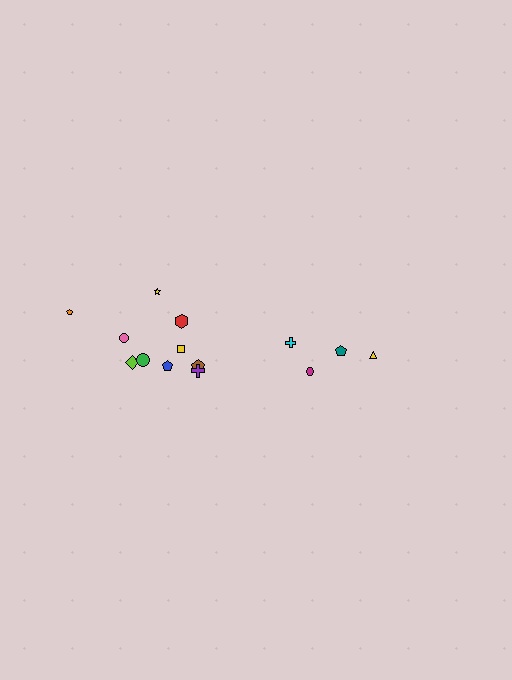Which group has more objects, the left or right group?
The left group.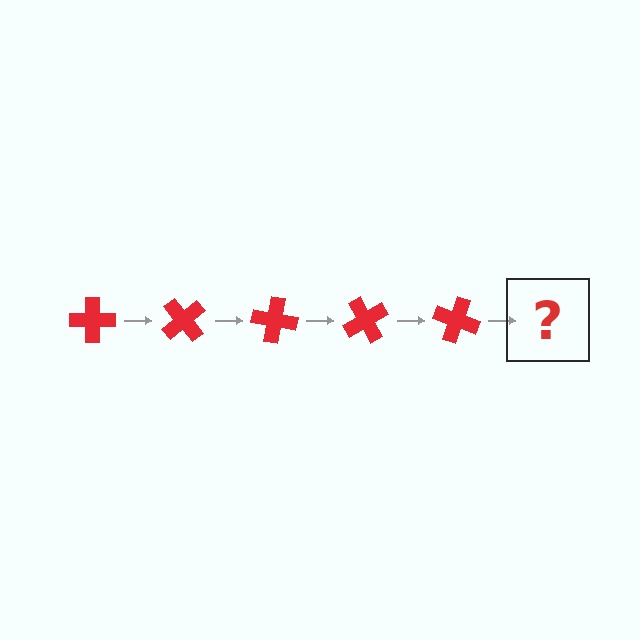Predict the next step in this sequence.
The next step is a red cross rotated 250 degrees.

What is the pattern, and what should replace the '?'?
The pattern is that the cross rotates 50 degrees each step. The '?' should be a red cross rotated 250 degrees.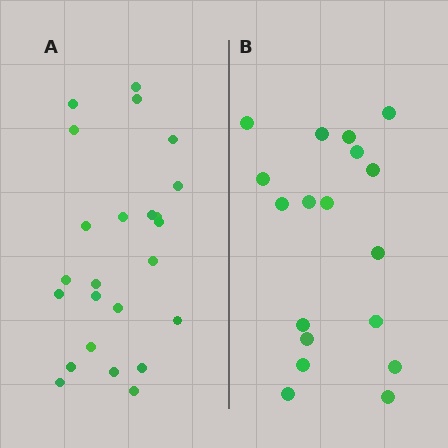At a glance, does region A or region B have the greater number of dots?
Region A (the left region) has more dots.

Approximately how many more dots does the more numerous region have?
Region A has about 6 more dots than region B.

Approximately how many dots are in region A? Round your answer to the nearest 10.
About 20 dots. (The exact count is 24, which rounds to 20.)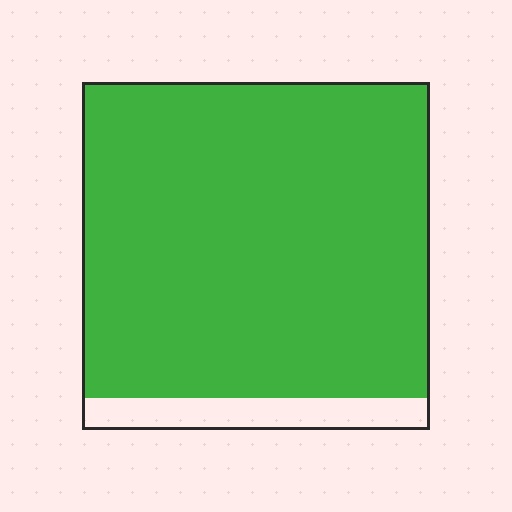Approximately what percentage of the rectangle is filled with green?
Approximately 90%.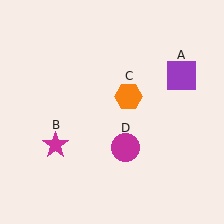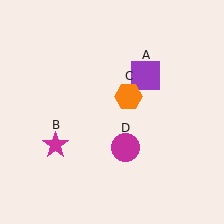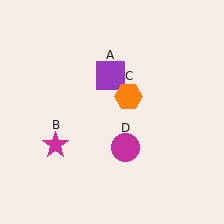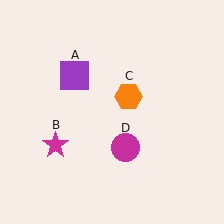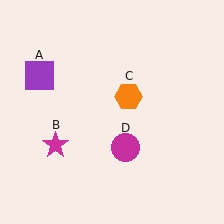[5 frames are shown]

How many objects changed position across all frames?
1 object changed position: purple square (object A).